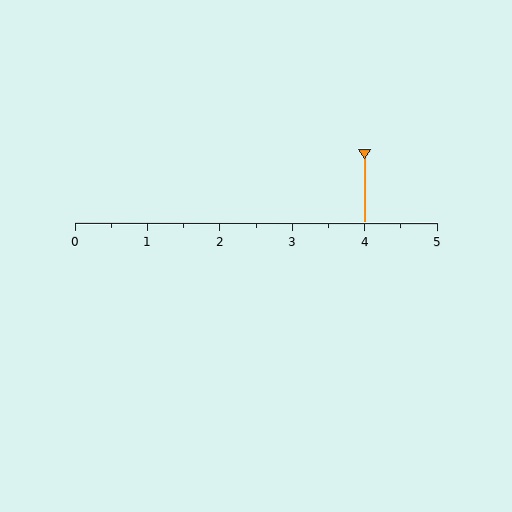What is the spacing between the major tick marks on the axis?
The major ticks are spaced 1 apart.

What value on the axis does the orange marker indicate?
The marker indicates approximately 4.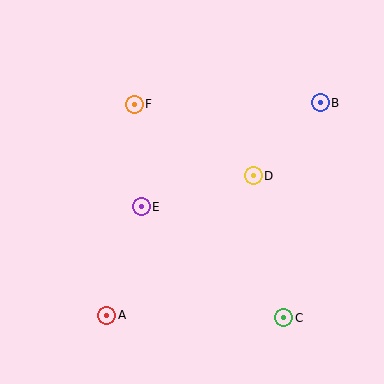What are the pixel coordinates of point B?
Point B is at (320, 103).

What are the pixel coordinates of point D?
Point D is at (253, 176).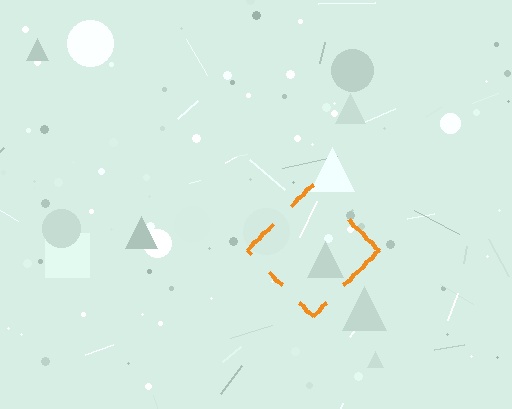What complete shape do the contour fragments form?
The contour fragments form a diamond.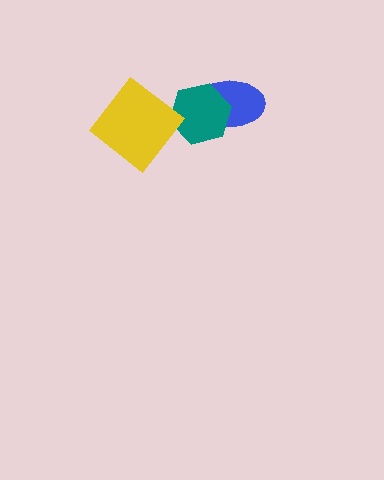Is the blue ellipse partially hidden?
Yes, it is partially covered by another shape.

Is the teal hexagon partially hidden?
No, no other shape covers it.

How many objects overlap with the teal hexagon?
1 object overlaps with the teal hexagon.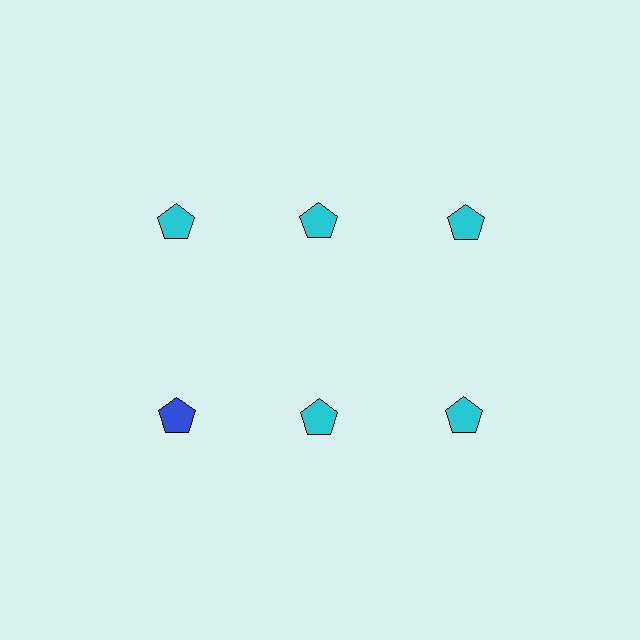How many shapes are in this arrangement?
There are 6 shapes arranged in a grid pattern.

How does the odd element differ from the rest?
It has a different color: blue instead of cyan.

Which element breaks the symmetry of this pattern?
The blue pentagon in the second row, leftmost column breaks the symmetry. All other shapes are cyan pentagons.